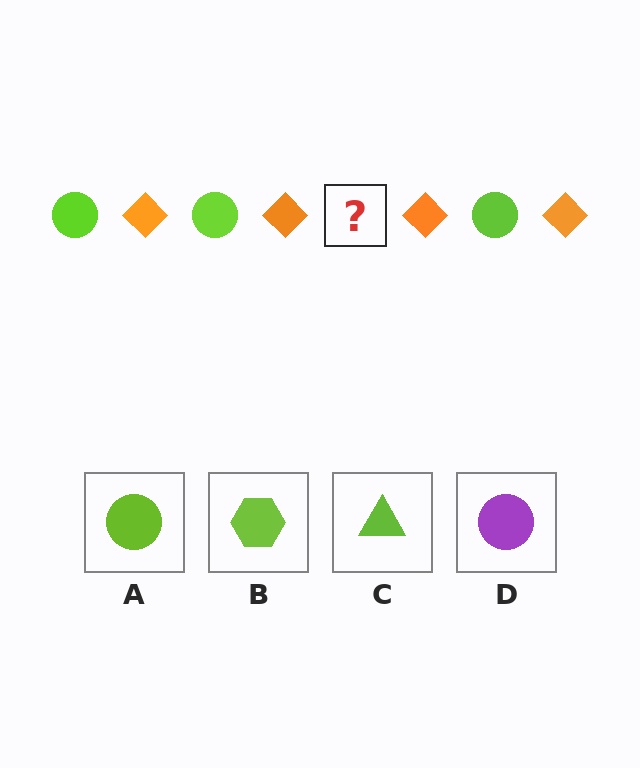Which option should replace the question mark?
Option A.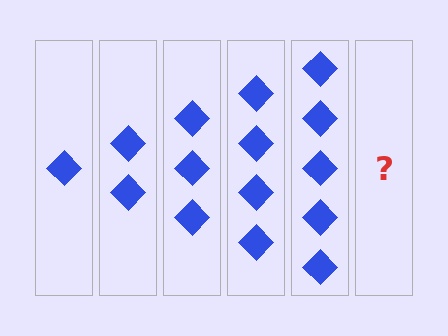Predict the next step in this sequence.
The next step is 6 diamonds.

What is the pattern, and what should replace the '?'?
The pattern is that each step adds one more diamond. The '?' should be 6 diamonds.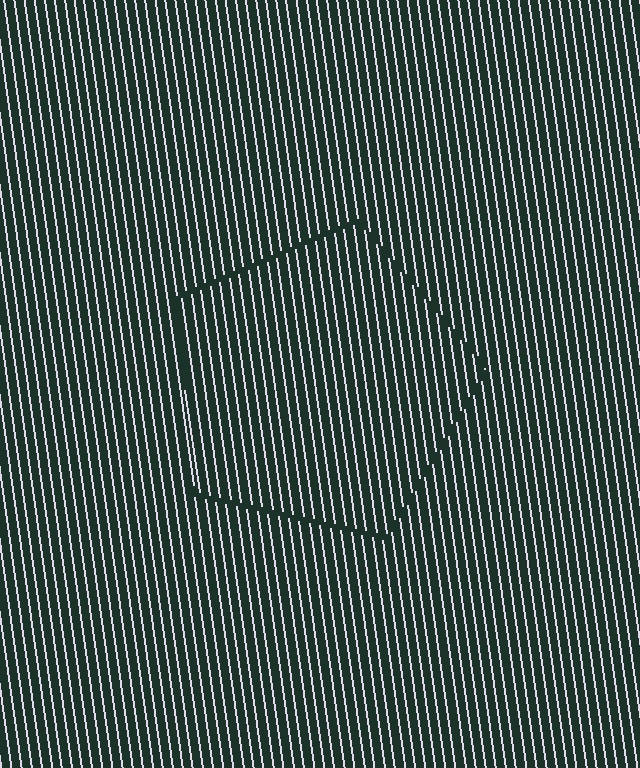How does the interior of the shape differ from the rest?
The interior of the shape contains the same grating, shifted by half a period — the contour is defined by the phase discontinuity where line-ends from the inner and outer gratings abut.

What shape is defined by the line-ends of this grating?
An illusory pentagon. The interior of the shape contains the same grating, shifted by half a period — the contour is defined by the phase discontinuity where line-ends from the inner and outer gratings abut.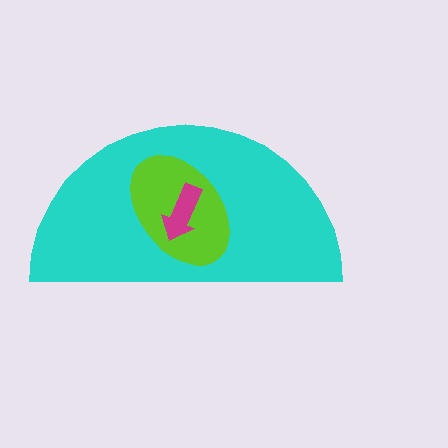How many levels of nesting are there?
3.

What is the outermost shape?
The cyan semicircle.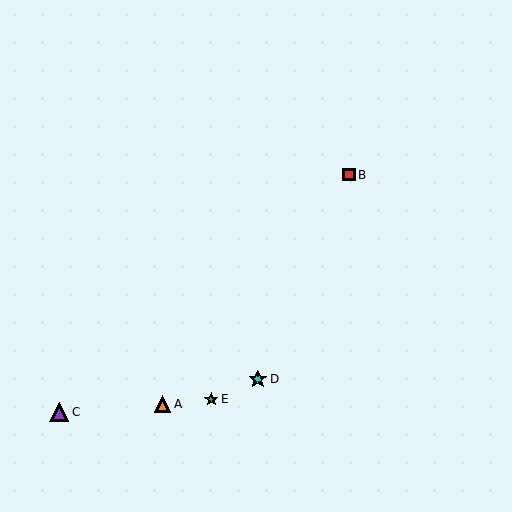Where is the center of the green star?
The center of the green star is at (211, 399).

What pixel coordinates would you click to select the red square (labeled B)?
Click at (349, 175) to select the red square B.